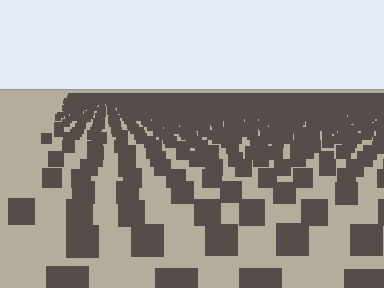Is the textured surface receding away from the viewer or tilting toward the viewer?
The surface is receding away from the viewer. Texture elements get smaller and denser toward the top.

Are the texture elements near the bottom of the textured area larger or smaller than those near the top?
Larger. Near the bottom, elements are closer to the viewer and appear at a bigger on-screen size.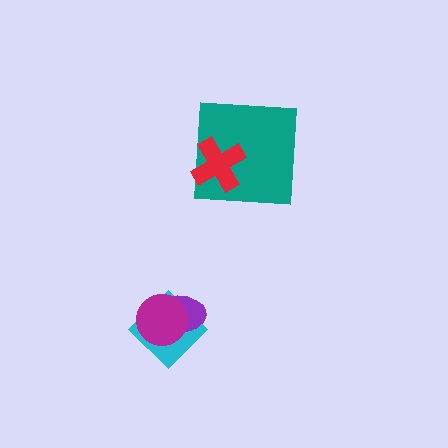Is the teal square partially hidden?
Yes, it is partially covered by another shape.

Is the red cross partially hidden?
No, no other shape covers it.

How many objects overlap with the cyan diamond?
2 objects overlap with the cyan diamond.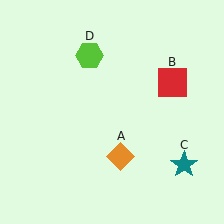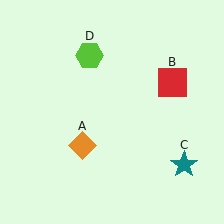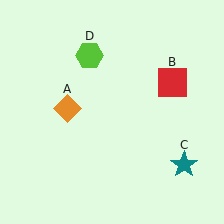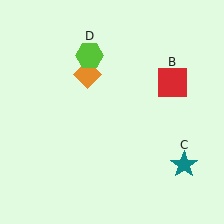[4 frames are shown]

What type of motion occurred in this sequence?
The orange diamond (object A) rotated clockwise around the center of the scene.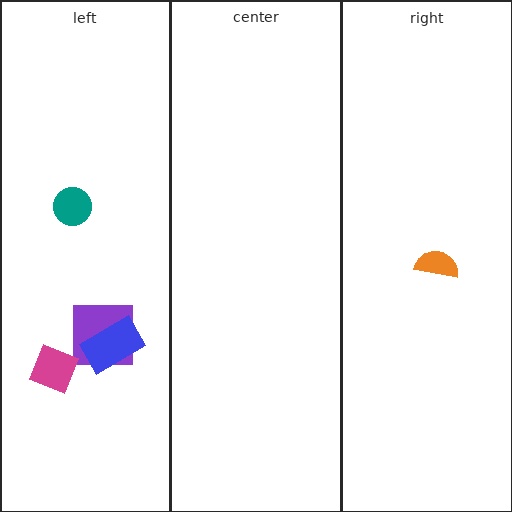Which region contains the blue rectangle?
The left region.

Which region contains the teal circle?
The left region.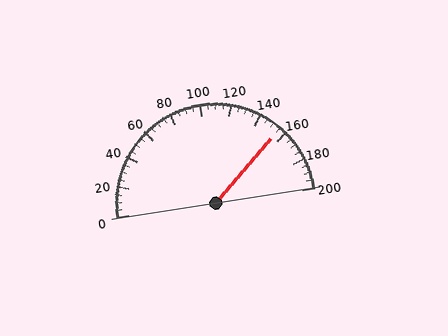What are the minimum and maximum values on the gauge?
The gauge ranges from 0 to 200.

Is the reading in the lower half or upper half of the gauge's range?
The reading is in the upper half of the range (0 to 200).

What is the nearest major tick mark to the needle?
The nearest major tick mark is 160.